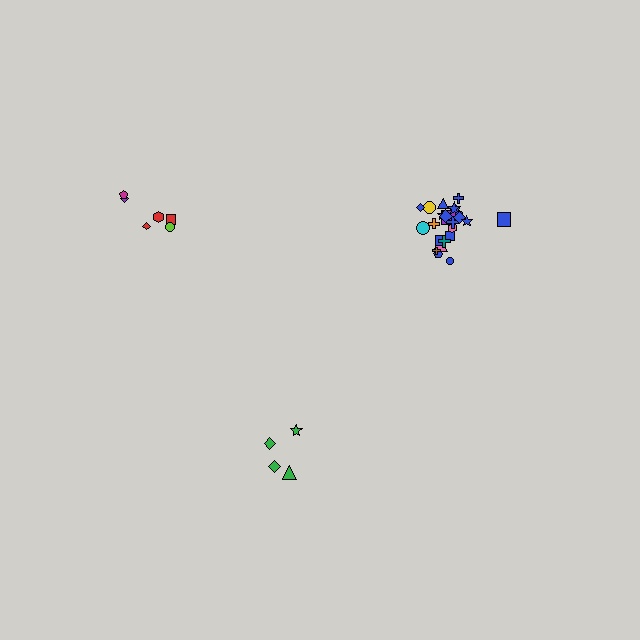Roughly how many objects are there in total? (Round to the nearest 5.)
Roughly 35 objects in total.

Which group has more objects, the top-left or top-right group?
The top-right group.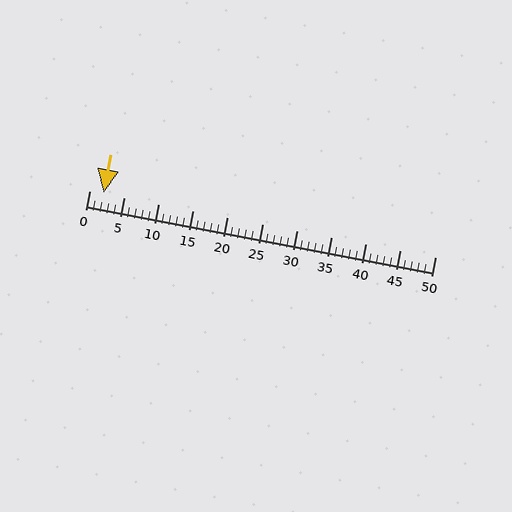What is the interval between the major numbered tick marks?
The major tick marks are spaced 5 units apart.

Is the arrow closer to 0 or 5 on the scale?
The arrow is closer to 0.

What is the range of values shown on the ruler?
The ruler shows values from 0 to 50.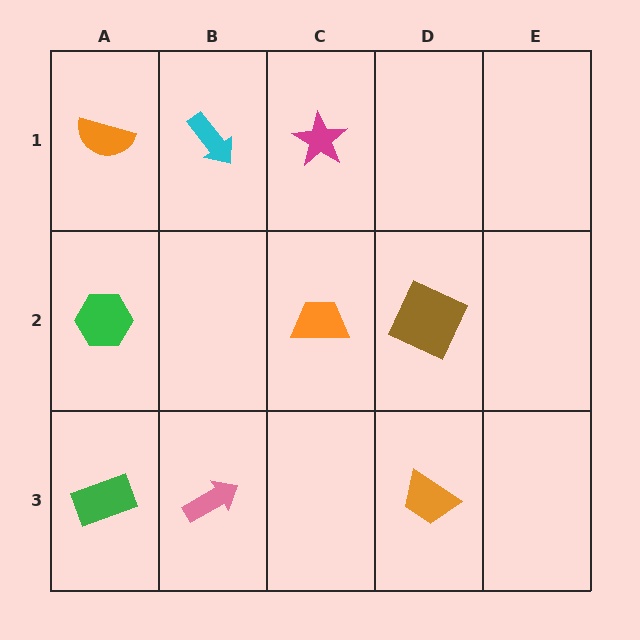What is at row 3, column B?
A pink arrow.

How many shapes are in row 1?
3 shapes.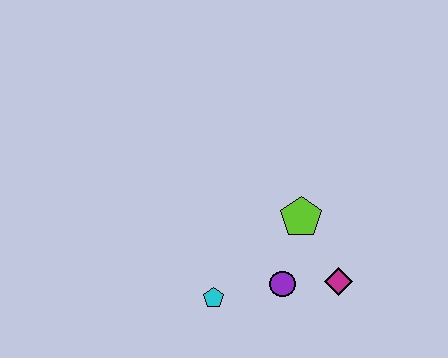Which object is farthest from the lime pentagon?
The cyan pentagon is farthest from the lime pentagon.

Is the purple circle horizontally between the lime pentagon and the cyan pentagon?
Yes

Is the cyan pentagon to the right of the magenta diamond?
No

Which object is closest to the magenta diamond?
The purple circle is closest to the magenta diamond.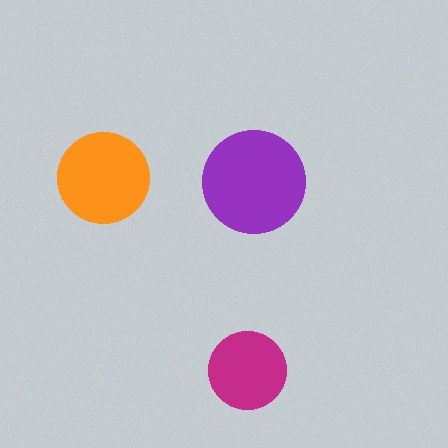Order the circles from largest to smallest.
the purple one, the orange one, the magenta one.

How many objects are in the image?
There are 3 objects in the image.